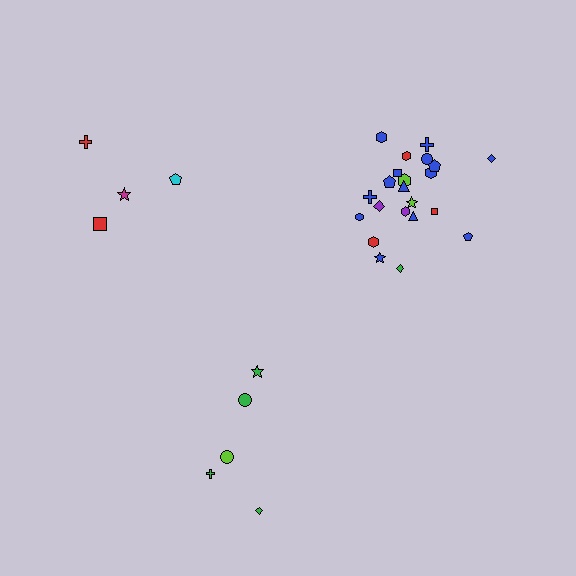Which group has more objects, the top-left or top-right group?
The top-right group.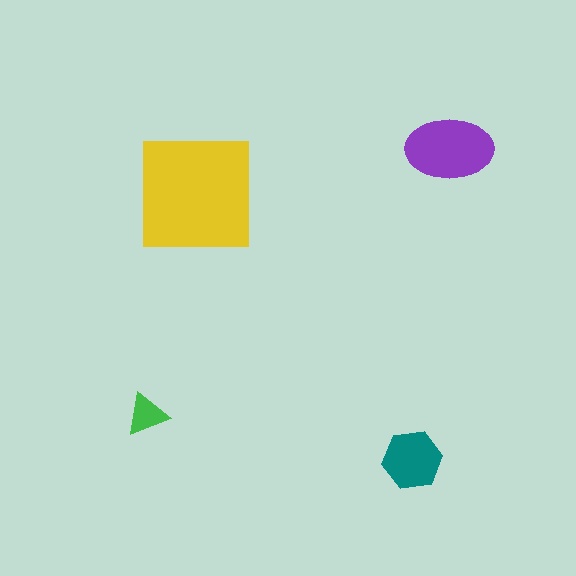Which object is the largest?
The yellow square.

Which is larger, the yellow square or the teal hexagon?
The yellow square.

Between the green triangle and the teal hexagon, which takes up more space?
The teal hexagon.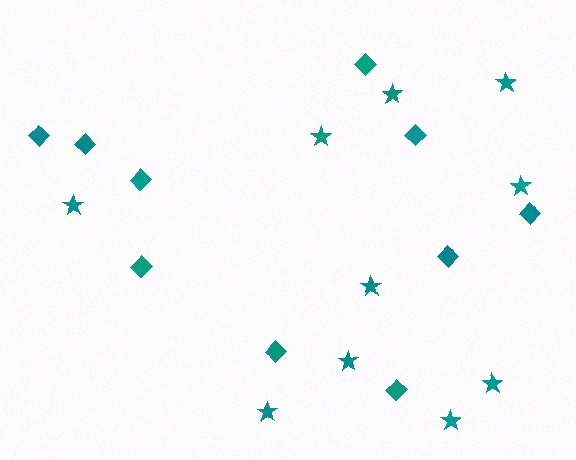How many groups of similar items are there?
There are 2 groups: one group of diamonds (10) and one group of stars (10).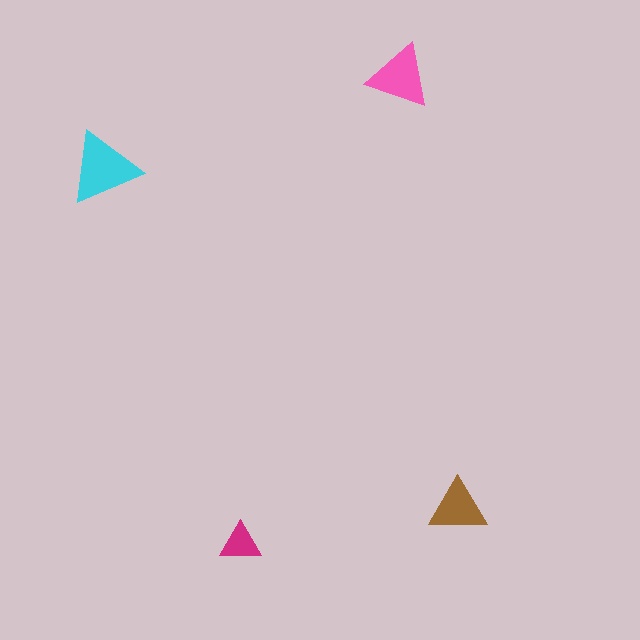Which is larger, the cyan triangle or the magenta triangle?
The cyan one.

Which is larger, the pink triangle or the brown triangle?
The pink one.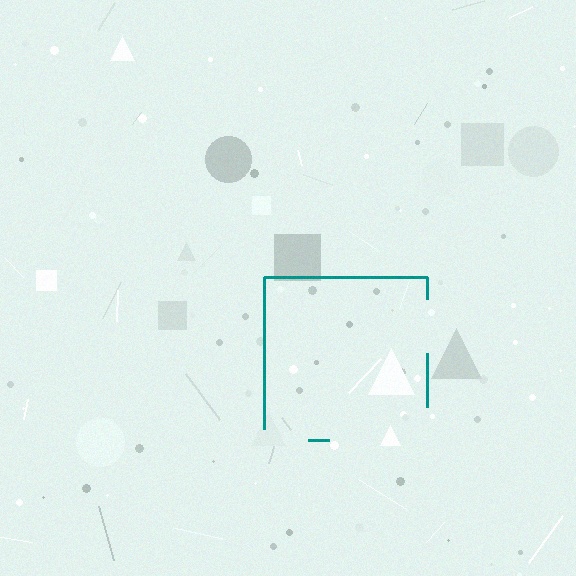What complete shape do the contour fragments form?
The contour fragments form a square.